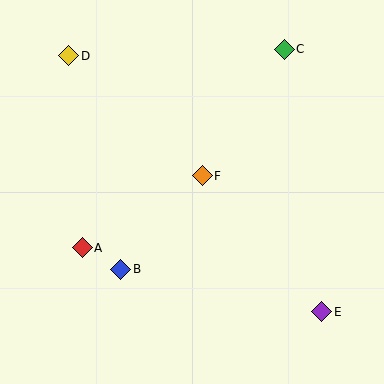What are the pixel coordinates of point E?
Point E is at (322, 312).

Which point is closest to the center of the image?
Point F at (202, 176) is closest to the center.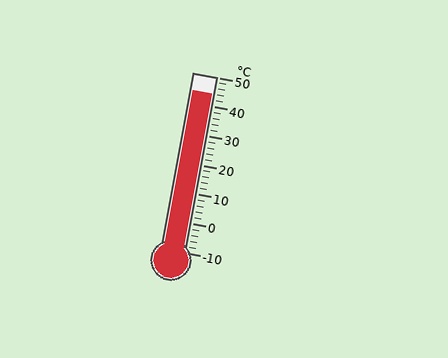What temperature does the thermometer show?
The thermometer shows approximately 44°C.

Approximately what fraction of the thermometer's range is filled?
The thermometer is filled to approximately 90% of its range.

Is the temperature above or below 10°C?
The temperature is above 10°C.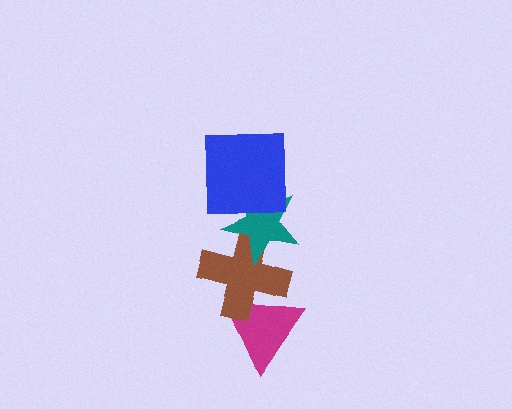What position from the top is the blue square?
The blue square is 1st from the top.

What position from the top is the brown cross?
The brown cross is 3rd from the top.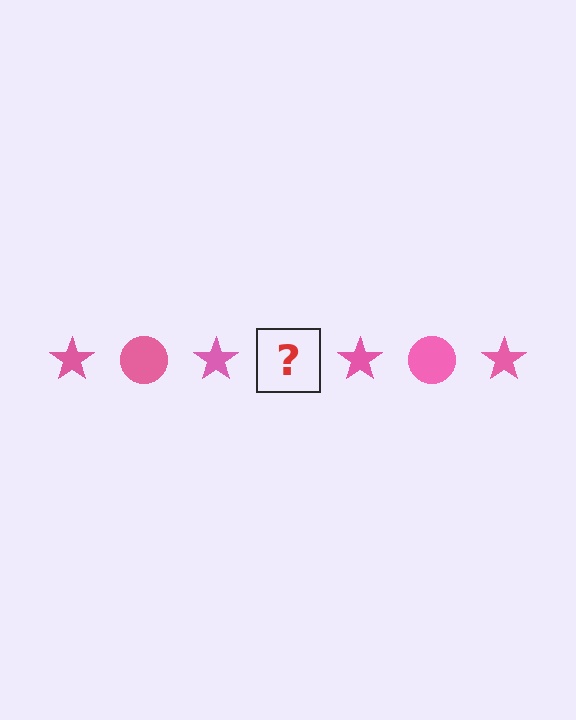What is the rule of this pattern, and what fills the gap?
The rule is that the pattern cycles through star, circle shapes in pink. The gap should be filled with a pink circle.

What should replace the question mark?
The question mark should be replaced with a pink circle.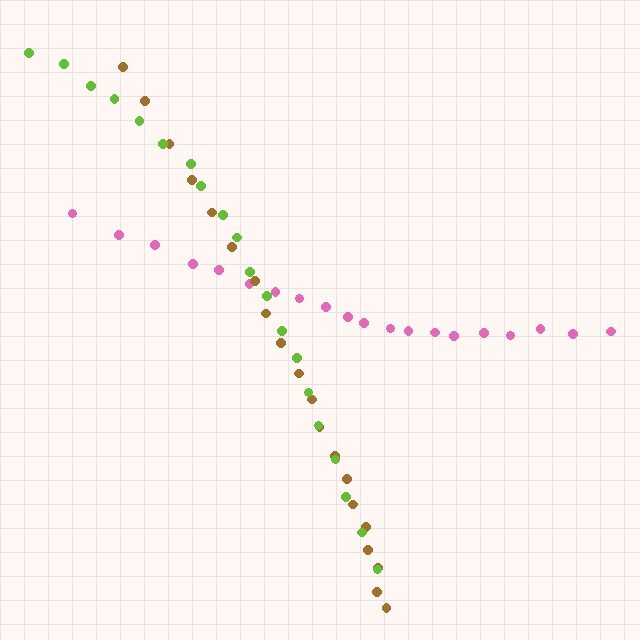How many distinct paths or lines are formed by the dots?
There are 3 distinct paths.